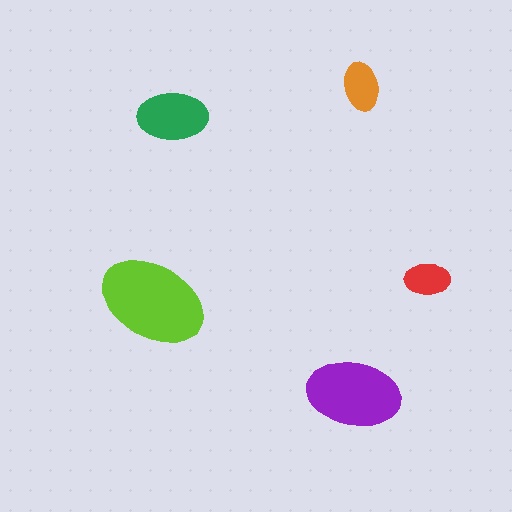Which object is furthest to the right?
The red ellipse is rightmost.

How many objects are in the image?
There are 5 objects in the image.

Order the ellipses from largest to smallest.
the lime one, the purple one, the green one, the orange one, the red one.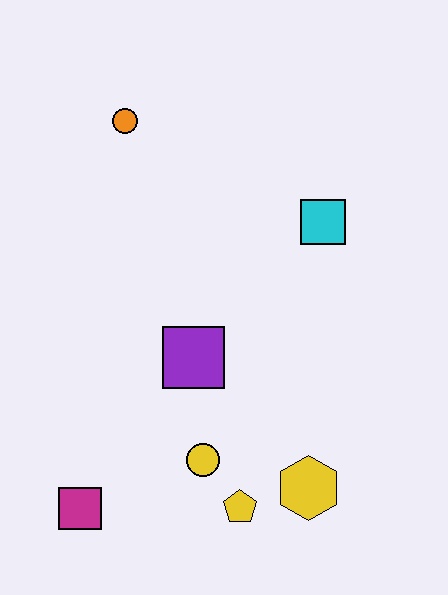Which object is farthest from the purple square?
The orange circle is farthest from the purple square.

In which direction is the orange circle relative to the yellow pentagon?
The orange circle is above the yellow pentagon.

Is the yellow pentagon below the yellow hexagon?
Yes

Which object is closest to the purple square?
The yellow circle is closest to the purple square.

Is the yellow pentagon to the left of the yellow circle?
No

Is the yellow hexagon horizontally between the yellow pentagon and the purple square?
No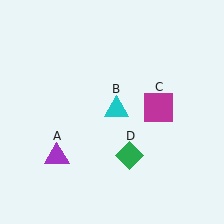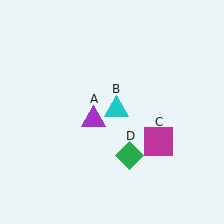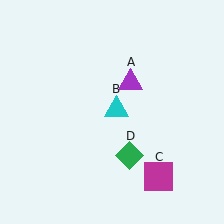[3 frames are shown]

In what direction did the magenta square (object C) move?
The magenta square (object C) moved down.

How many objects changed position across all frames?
2 objects changed position: purple triangle (object A), magenta square (object C).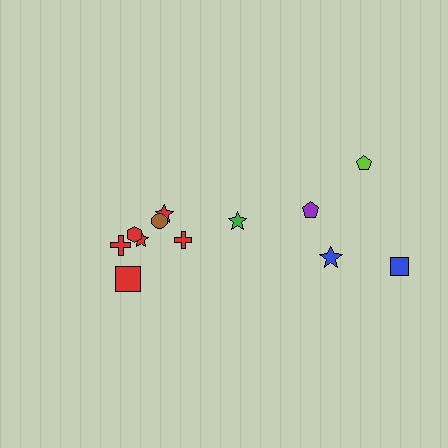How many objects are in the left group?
There are 7 objects.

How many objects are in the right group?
There are 5 objects.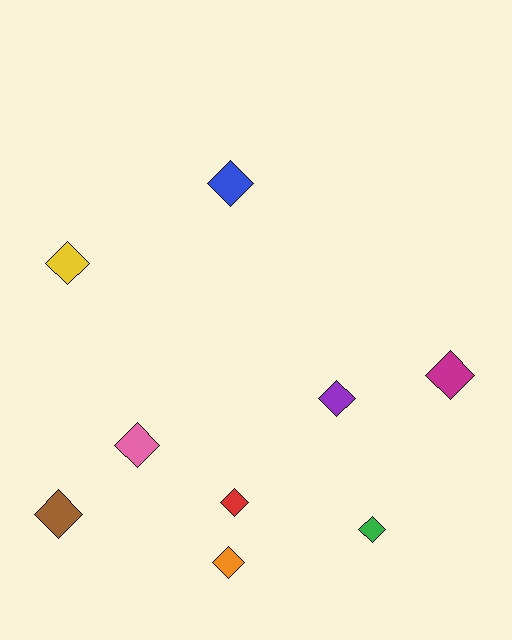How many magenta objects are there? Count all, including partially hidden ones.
There is 1 magenta object.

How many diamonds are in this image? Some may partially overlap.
There are 9 diamonds.